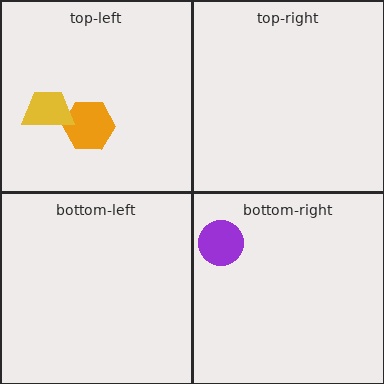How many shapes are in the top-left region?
2.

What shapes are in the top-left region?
The orange hexagon, the yellow trapezoid.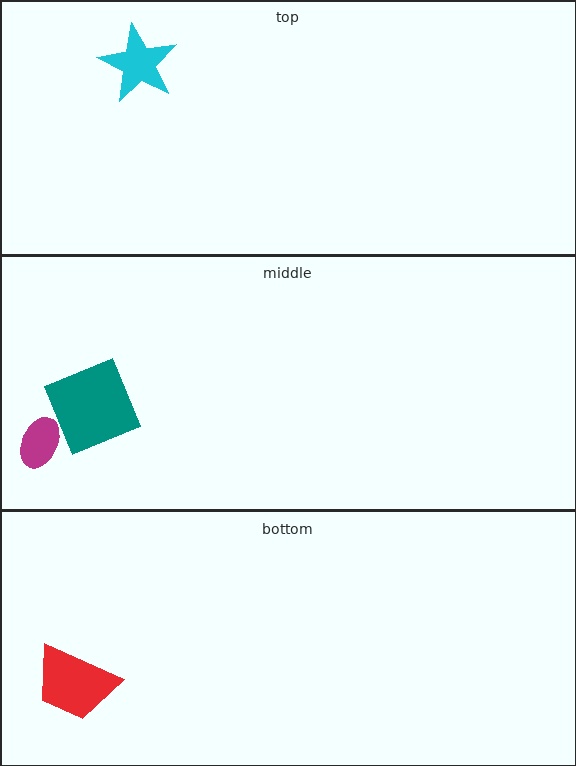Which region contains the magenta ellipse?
The middle region.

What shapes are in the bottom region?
The red trapezoid.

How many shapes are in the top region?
1.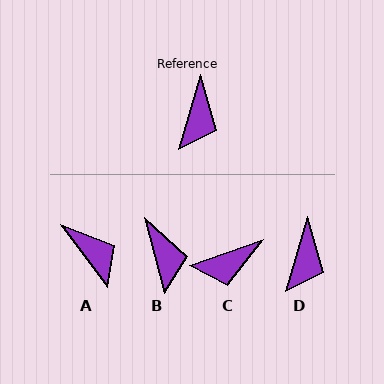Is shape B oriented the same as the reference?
No, it is off by about 32 degrees.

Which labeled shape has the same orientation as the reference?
D.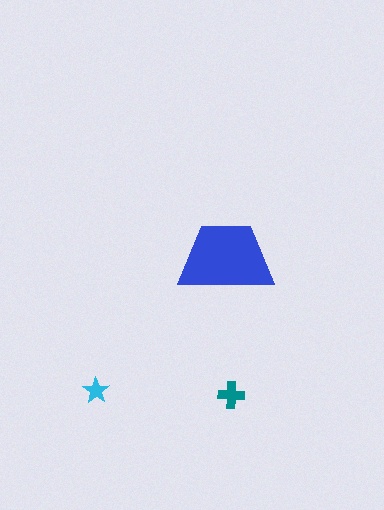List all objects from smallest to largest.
The cyan star, the teal cross, the blue trapezoid.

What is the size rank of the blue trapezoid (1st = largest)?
1st.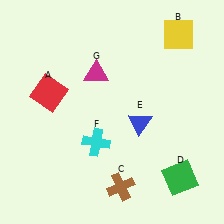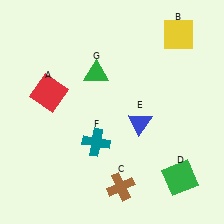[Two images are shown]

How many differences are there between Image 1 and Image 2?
There are 2 differences between the two images.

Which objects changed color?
F changed from cyan to teal. G changed from magenta to green.